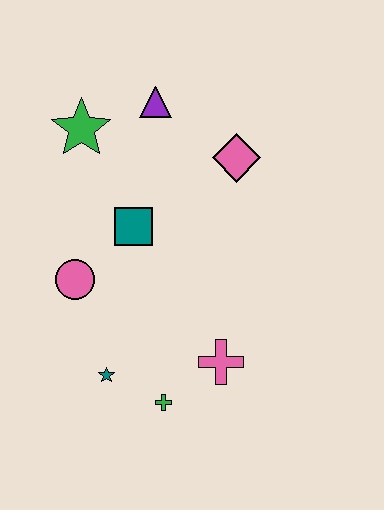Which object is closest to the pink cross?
The green cross is closest to the pink cross.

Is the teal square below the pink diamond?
Yes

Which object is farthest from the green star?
The green cross is farthest from the green star.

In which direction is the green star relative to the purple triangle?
The green star is to the left of the purple triangle.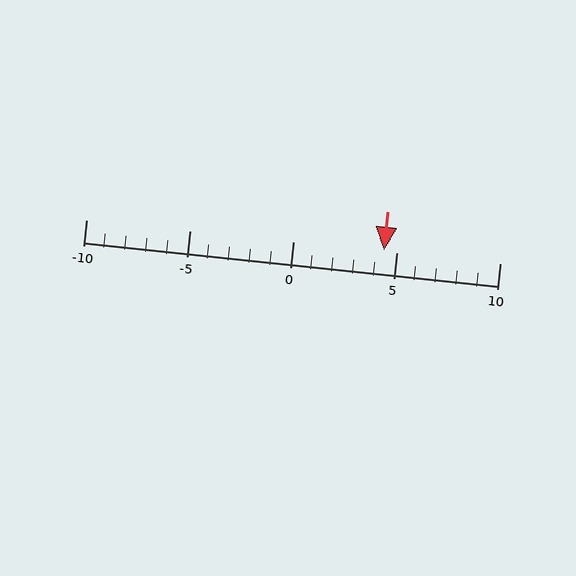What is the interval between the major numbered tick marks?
The major tick marks are spaced 5 units apart.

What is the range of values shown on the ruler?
The ruler shows values from -10 to 10.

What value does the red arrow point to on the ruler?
The red arrow points to approximately 4.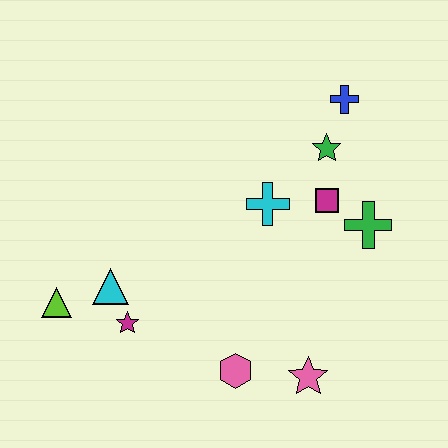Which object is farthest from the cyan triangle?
The blue cross is farthest from the cyan triangle.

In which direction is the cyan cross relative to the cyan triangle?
The cyan cross is to the right of the cyan triangle.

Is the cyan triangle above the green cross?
No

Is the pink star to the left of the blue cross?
Yes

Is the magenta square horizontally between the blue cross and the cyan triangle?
Yes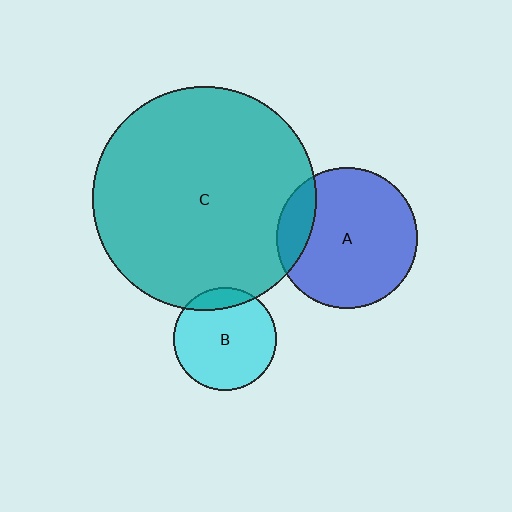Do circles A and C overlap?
Yes.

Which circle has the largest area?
Circle C (teal).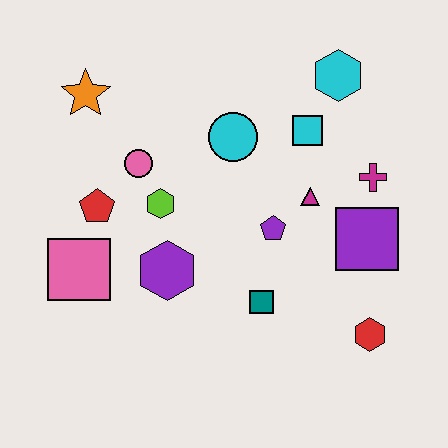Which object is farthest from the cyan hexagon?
The pink square is farthest from the cyan hexagon.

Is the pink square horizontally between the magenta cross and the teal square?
No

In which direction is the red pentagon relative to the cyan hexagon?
The red pentagon is to the left of the cyan hexagon.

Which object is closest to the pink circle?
The lime hexagon is closest to the pink circle.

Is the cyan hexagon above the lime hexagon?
Yes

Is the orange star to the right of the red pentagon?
No